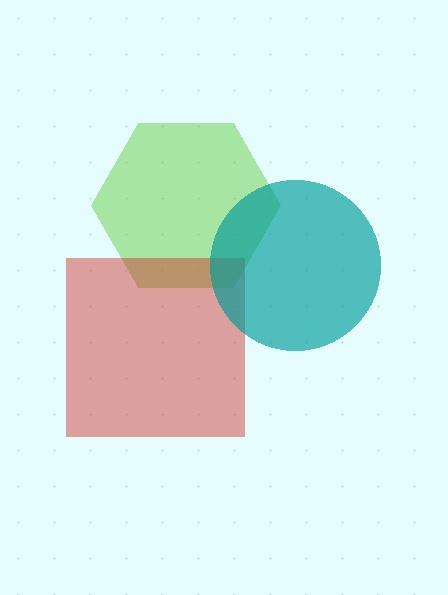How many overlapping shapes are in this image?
There are 3 overlapping shapes in the image.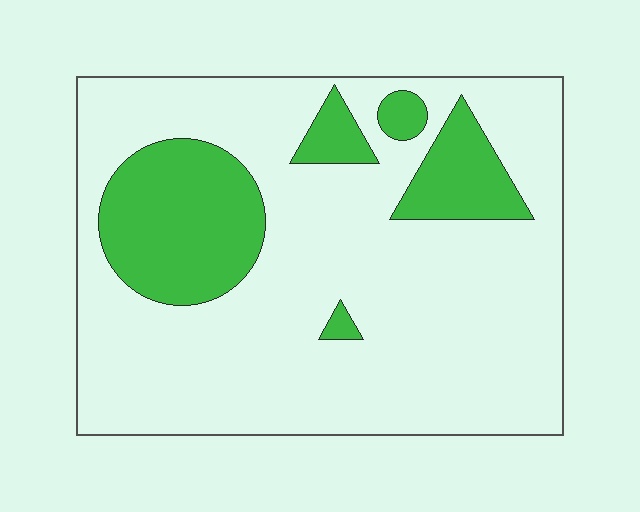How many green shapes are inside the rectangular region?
5.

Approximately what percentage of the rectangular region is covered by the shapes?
Approximately 20%.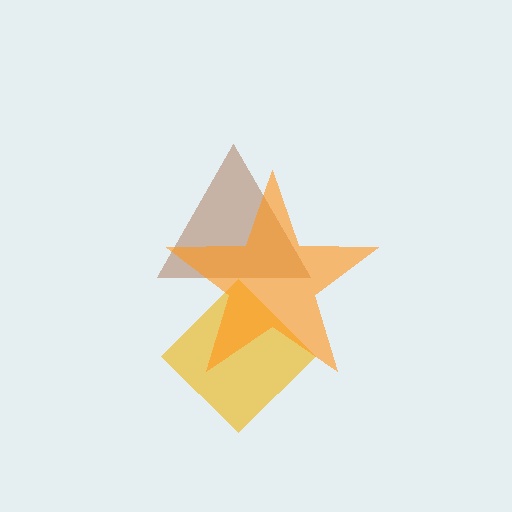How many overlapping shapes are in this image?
There are 3 overlapping shapes in the image.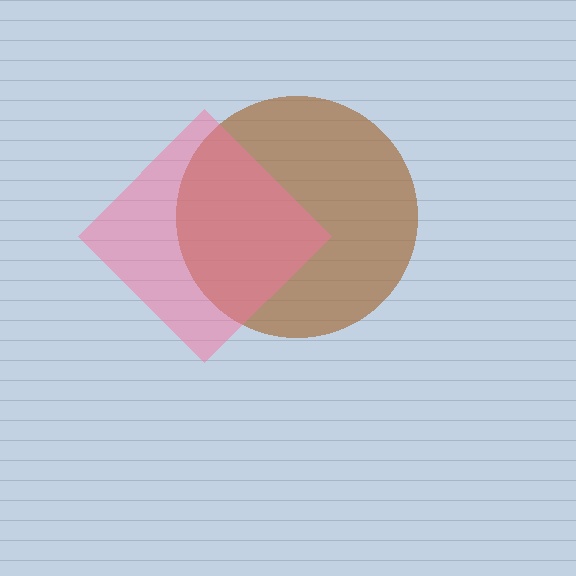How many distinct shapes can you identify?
There are 2 distinct shapes: a brown circle, a pink diamond.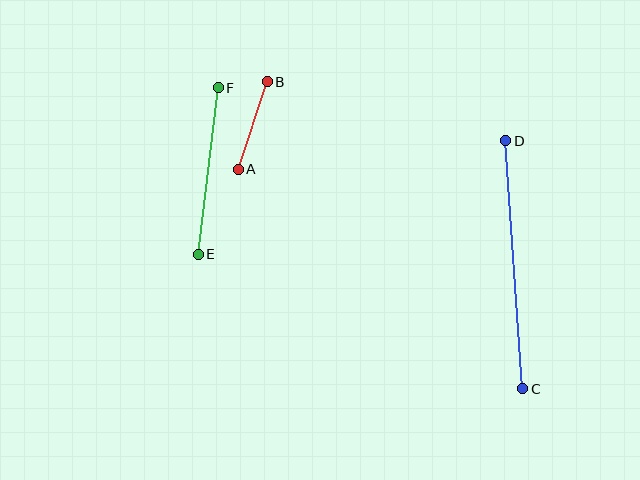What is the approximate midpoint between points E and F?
The midpoint is at approximately (208, 171) pixels.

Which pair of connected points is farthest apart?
Points C and D are farthest apart.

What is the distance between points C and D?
The distance is approximately 249 pixels.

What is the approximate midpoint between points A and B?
The midpoint is at approximately (253, 125) pixels.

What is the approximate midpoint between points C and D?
The midpoint is at approximately (514, 265) pixels.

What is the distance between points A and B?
The distance is approximately 92 pixels.